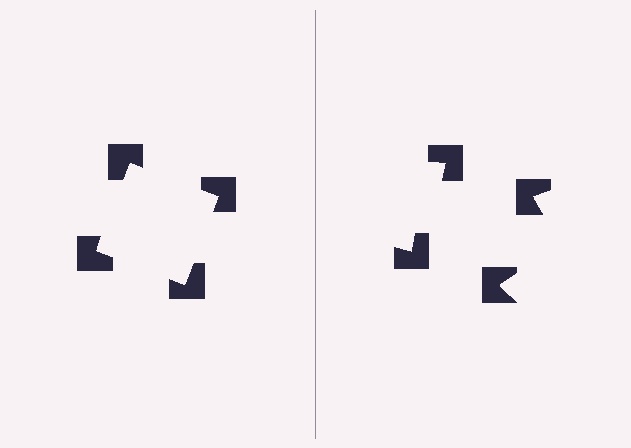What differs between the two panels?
The notched squares are positioned identically on both sides; only the wedge orientations differ. On the left they align to a square; on the right they are misaligned.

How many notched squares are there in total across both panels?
8 — 4 on each side.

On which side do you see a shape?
An illusory square appears on the left side. On the right side the wedge cuts are rotated, so no coherent shape forms.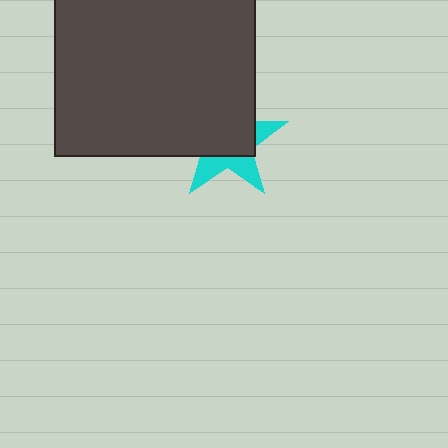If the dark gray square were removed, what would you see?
You would see the complete cyan star.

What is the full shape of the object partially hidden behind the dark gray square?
The partially hidden object is a cyan star.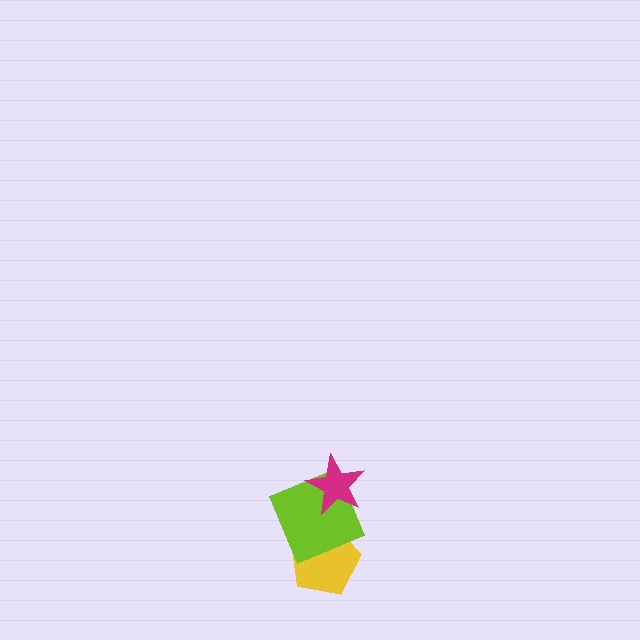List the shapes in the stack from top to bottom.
From top to bottom: the magenta star, the lime square, the yellow pentagon.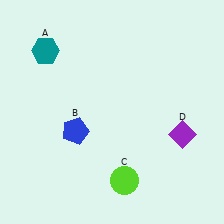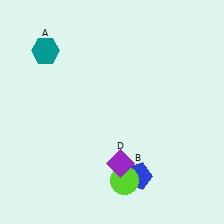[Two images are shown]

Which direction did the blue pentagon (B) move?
The blue pentagon (B) moved right.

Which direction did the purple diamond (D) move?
The purple diamond (D) moved left.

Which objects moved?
The objects that moved are: the blue pentagon (B), the purple diamond (D).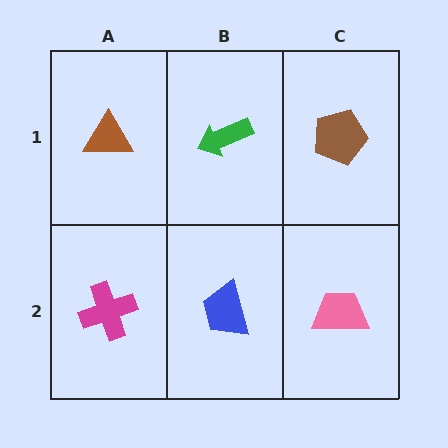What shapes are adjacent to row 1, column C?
A pink trapezoid (row 2, column C), a green arrow (row 1, column B).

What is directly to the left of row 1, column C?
A green arrow.